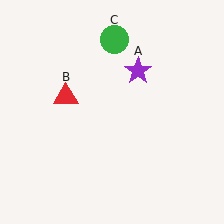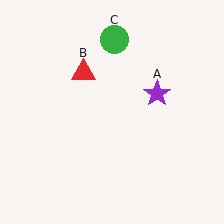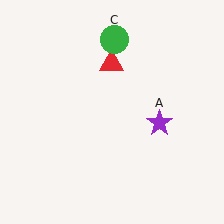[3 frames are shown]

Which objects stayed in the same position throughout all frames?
Green circle (object C) remained stationary.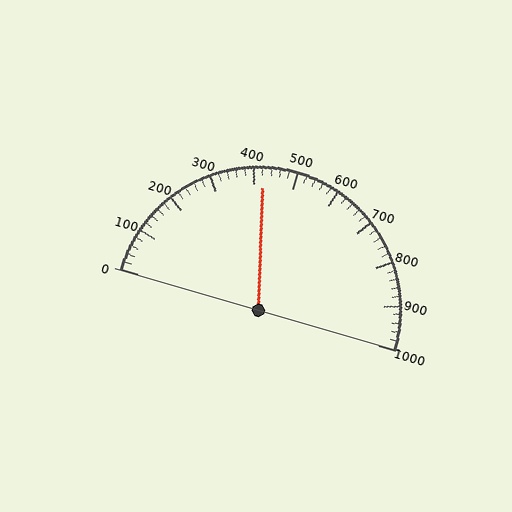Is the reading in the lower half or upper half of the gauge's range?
The reading is in the lower half of the range (0 to 1000).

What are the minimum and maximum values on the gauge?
The gauge ranges from 0 to 1000.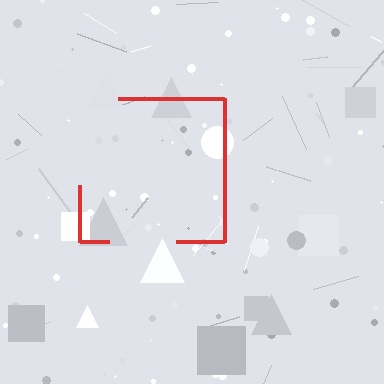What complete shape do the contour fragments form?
The contour fragments form a square.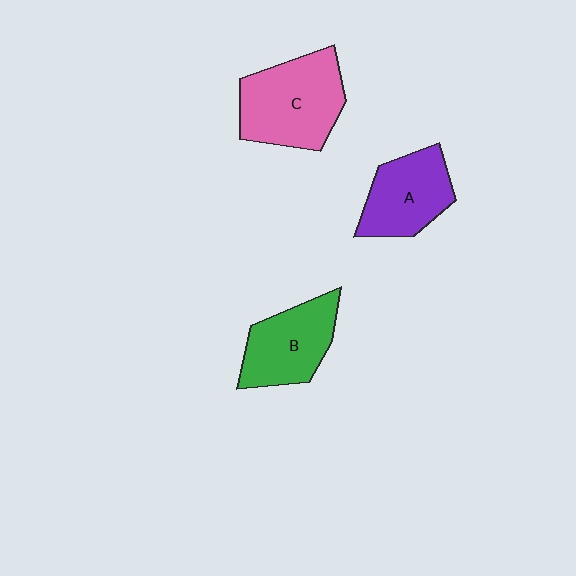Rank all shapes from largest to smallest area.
From largest to smallest: C (pink), B (green), A (purple).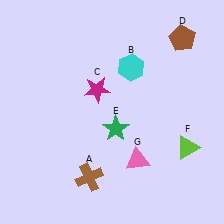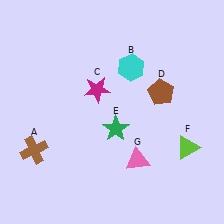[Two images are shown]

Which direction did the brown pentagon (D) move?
The brown pentagon (D) moved down.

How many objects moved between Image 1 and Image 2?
2 objects moved between the two images.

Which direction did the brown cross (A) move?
The brown cross (A) moved left.